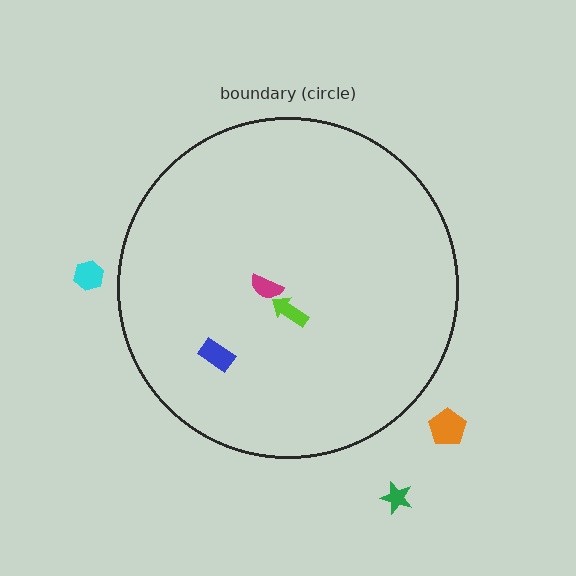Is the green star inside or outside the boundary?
Outside.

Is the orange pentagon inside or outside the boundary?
Outside.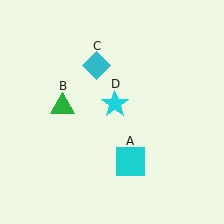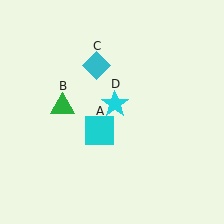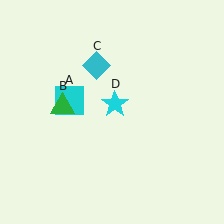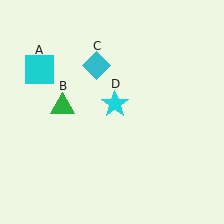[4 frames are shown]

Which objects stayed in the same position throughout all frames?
Green triangle (object B) and cyan diamond (object C) and cyan star (object D) remained stationary.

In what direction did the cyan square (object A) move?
The cyan square (object A) moved up and to the left.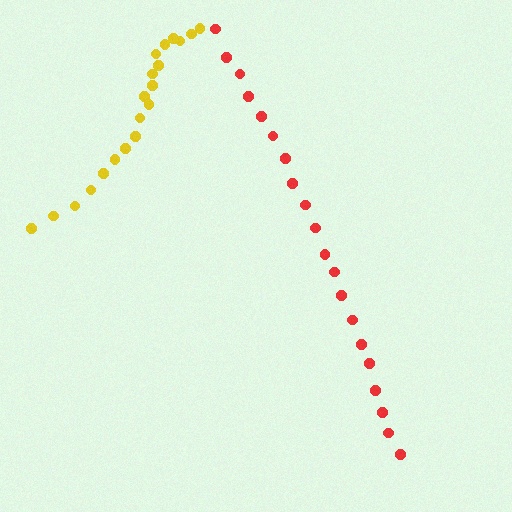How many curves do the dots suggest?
There are 2 distinct paths.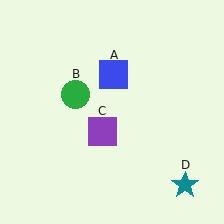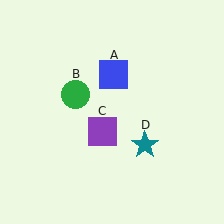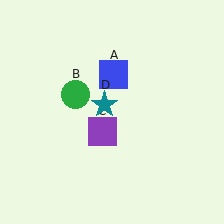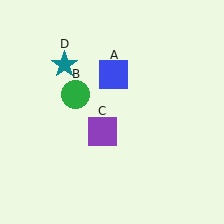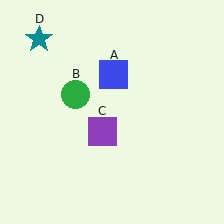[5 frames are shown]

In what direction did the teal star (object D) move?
The teal star (object D) moved up and to the left.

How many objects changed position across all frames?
1 object changed position: teal star (object D).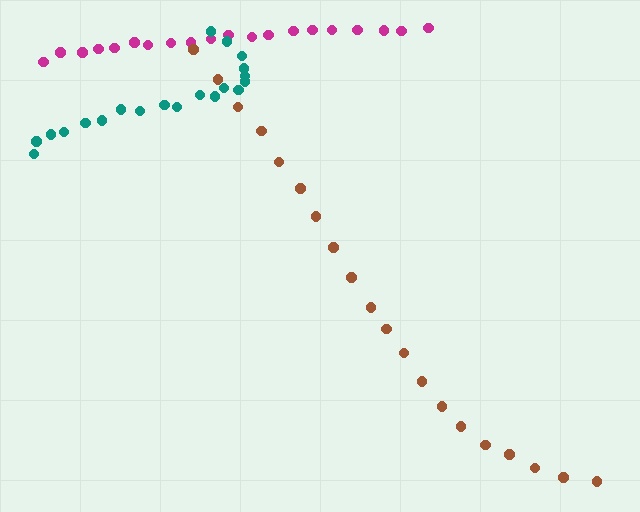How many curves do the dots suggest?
There are 3 distinct paths.